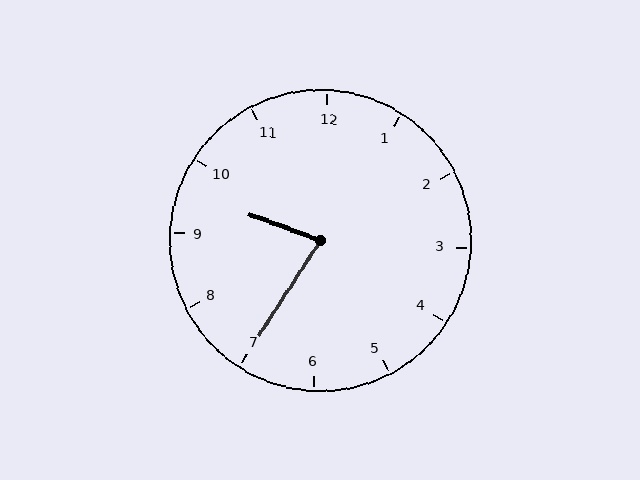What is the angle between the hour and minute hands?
Approximately 78 degrees.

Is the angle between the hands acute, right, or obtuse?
It is acute.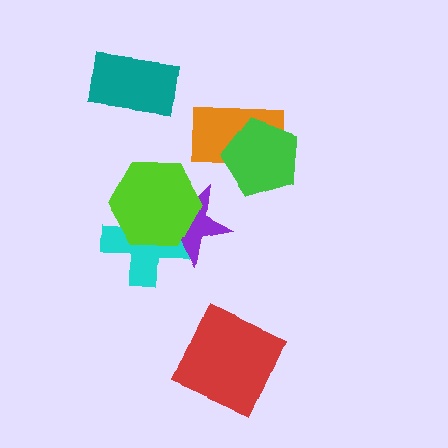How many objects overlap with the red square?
0 objects overlap with the red square.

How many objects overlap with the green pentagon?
1 object overlaps with the green pentagon.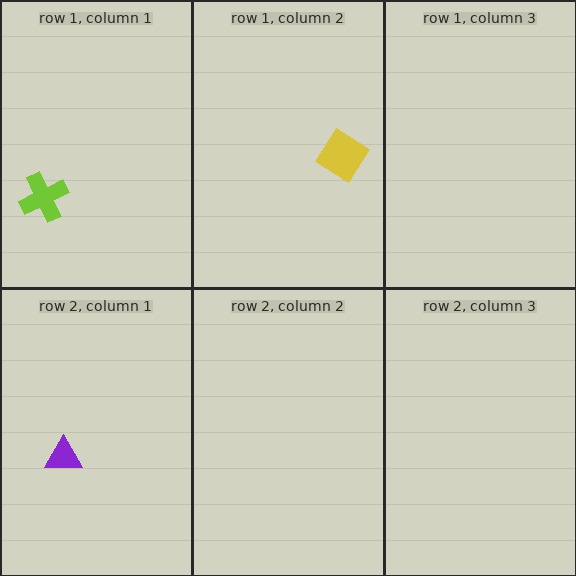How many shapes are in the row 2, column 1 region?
1.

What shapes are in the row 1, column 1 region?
The lime cross.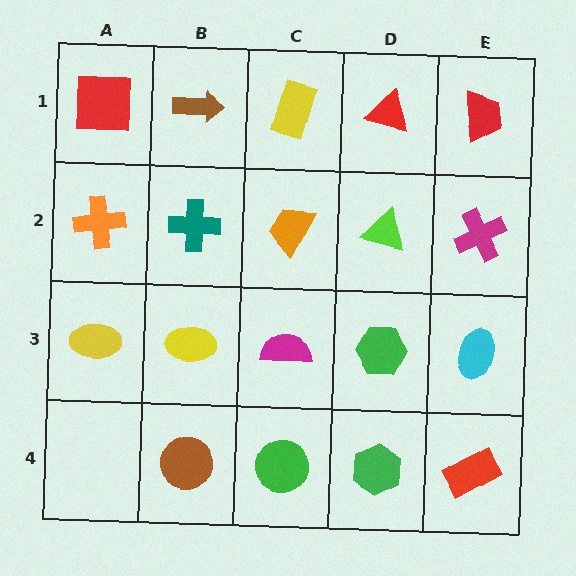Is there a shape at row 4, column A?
No, that cell is empty.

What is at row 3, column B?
A yellow ellipse.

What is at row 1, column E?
A red trapezoid.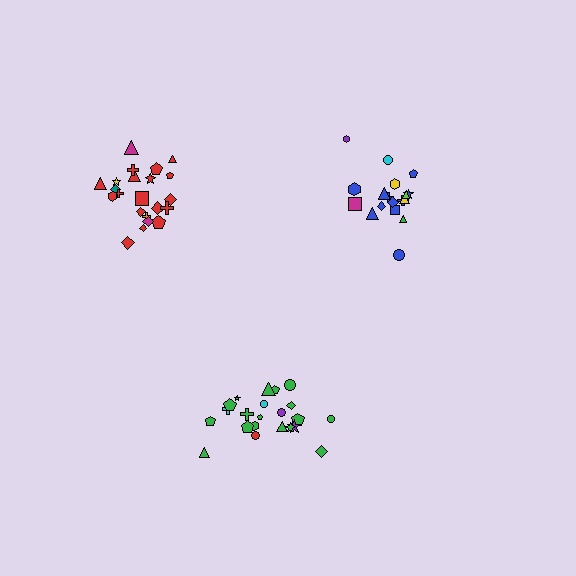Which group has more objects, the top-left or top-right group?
The top-left group.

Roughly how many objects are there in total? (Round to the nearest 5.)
Roughly 60 objects in total.